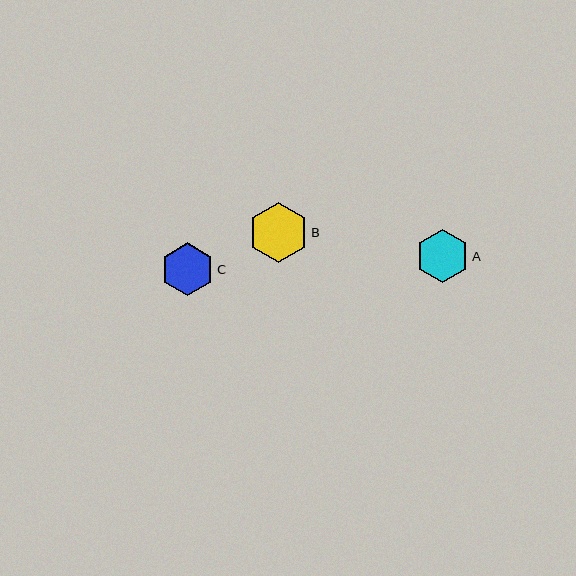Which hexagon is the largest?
Hexagon B is the largest with a size of approximately 60 pixels.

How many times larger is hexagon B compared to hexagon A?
Hexagon B is approximately 1.1 times the size of hexagon A.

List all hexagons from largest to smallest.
From largest to smallest: B, A, C.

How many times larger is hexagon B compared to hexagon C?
Hexagon B is approximately 1.1 times the size of hexagon C.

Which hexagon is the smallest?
Hexagon C is the smallest with a size of approximately 53 pixels.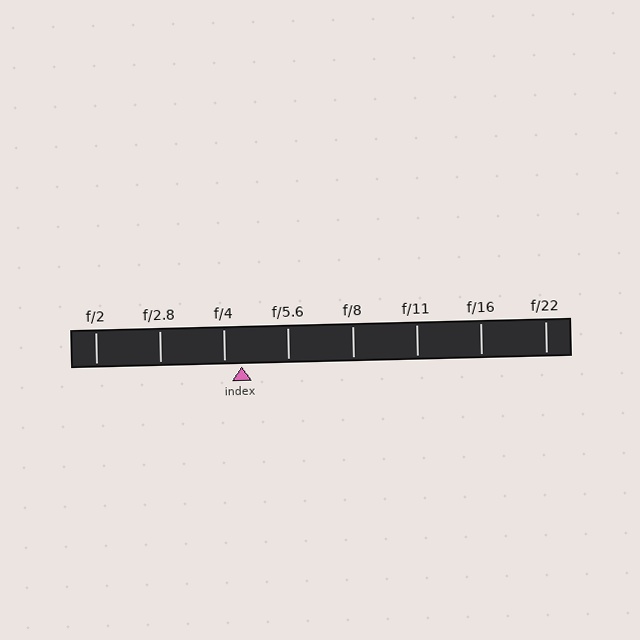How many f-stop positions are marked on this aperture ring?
There are 8 f-stop positions marked.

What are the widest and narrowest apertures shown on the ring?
The widest aperture shown is f/2 and the narrowest is f/22.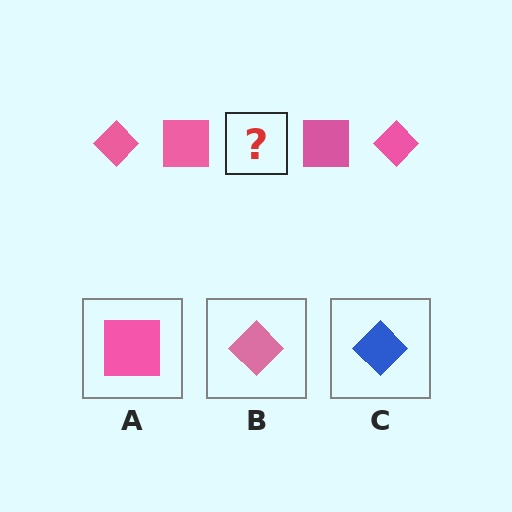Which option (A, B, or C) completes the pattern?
B.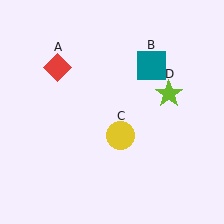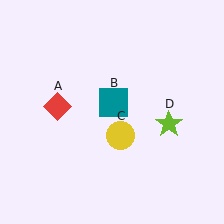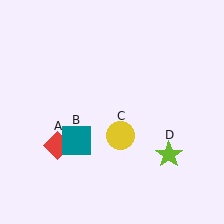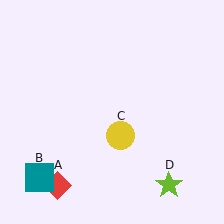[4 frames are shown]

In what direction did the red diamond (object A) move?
The red diamond (object A) moved down.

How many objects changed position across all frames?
3 objects changed position: red diamond (object A), teal square (object B), lime star (object D).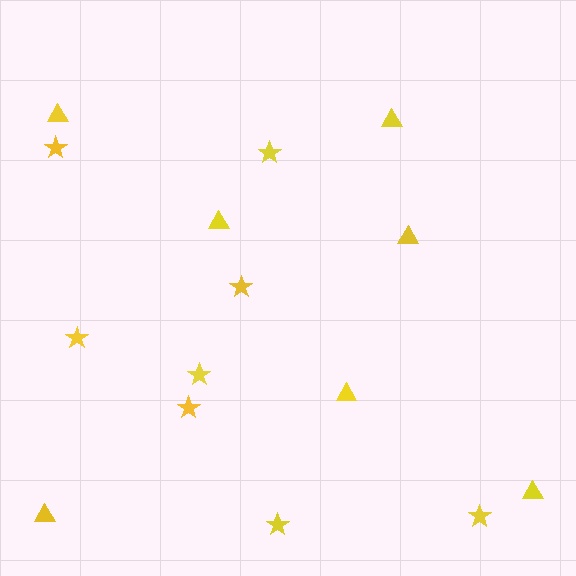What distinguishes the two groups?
There are 2 groups: one group of triangles (7) and one group of stars (8).